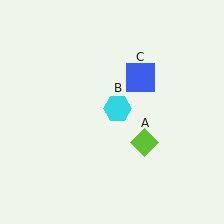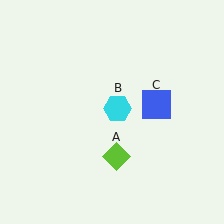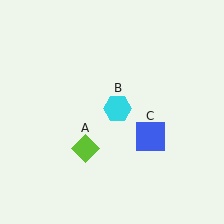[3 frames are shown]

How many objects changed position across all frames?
2 objects changed position: lime diamond (object A), blue square (object C).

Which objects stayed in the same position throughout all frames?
Cyan hexagon (object B) remained stationary.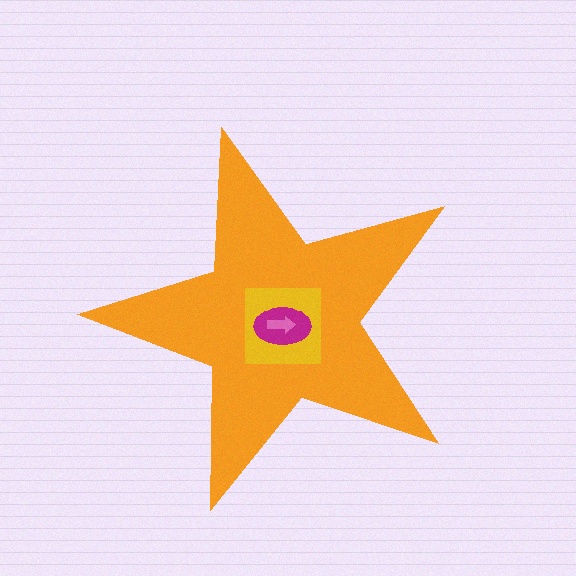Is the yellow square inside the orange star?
Yes.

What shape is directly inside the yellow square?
The magenta ellipse.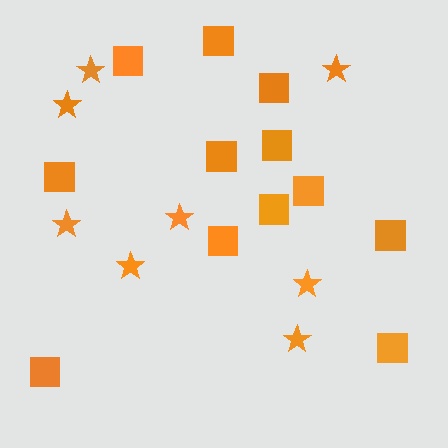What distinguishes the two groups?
There are 2 groups: one group of squares (12) and one group of stars (8).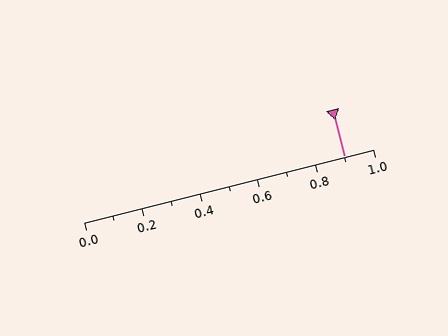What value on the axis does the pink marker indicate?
The marker indicates approximately 0.9.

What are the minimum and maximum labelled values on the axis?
The axis runs from 0.0 to 1.0.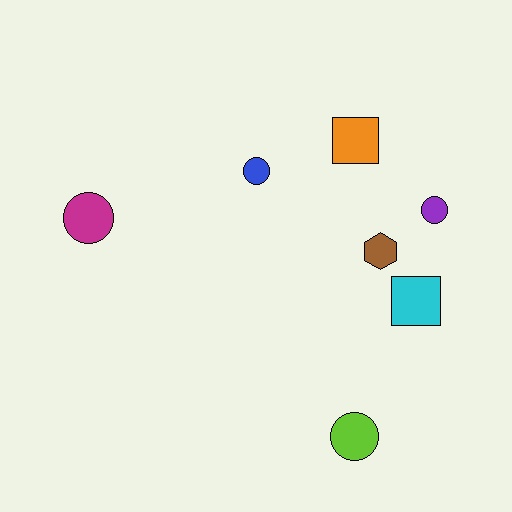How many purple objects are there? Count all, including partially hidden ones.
There is 1 purple object.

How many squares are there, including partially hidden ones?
There are 2 squares.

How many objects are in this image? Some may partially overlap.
There are 7 objects.